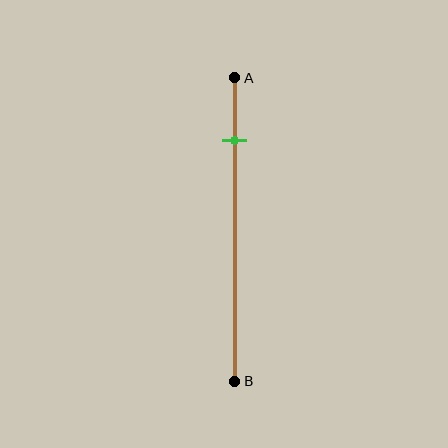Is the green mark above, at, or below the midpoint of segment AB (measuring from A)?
The green mark is above the midpoint of segment AB.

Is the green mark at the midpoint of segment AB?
No, the mark is at about 20% from A, not at the 50% midpoint.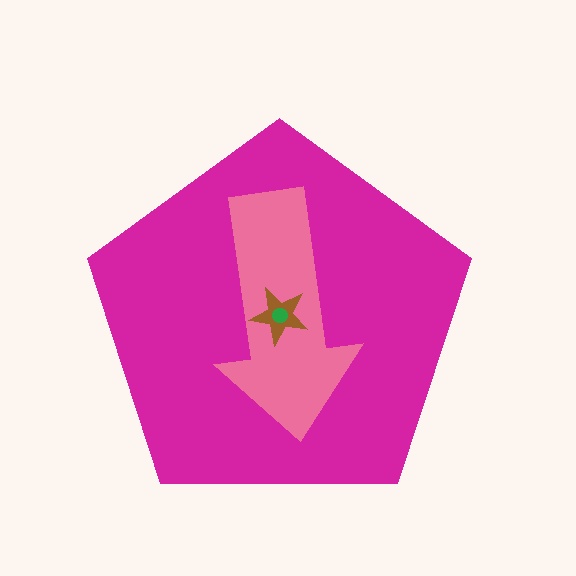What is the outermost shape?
The magenta pentagon.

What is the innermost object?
The green circle.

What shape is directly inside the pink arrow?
The brown star.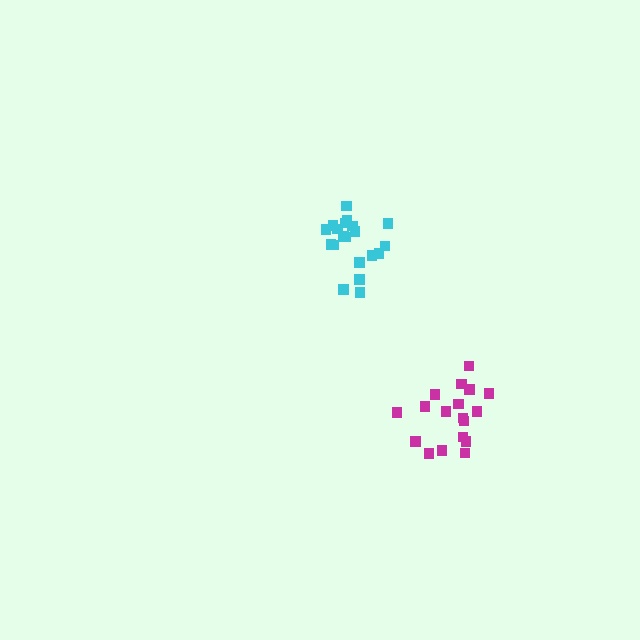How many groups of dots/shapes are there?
There are 2 groups.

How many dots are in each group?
Group 1: 20 dots, Group 2: 18 dots (38 total).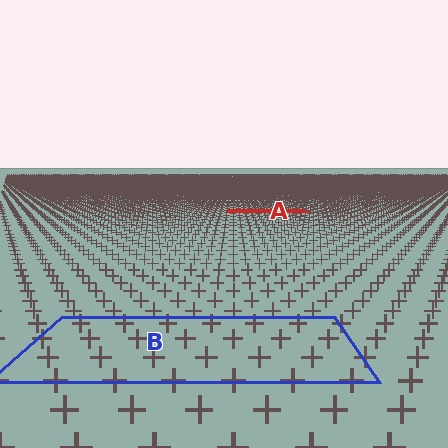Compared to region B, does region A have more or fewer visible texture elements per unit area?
Region A has more texture elements per unit area — they are packed more densely because it is farther away.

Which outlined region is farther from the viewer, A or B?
Region A is farther from the viewer — the texture elements inside it appear smaller and more densely packed.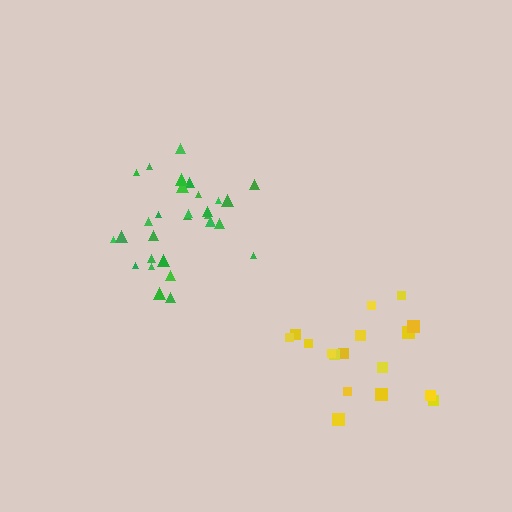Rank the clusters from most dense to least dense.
green, yellow.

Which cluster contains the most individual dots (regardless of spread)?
Green (29).